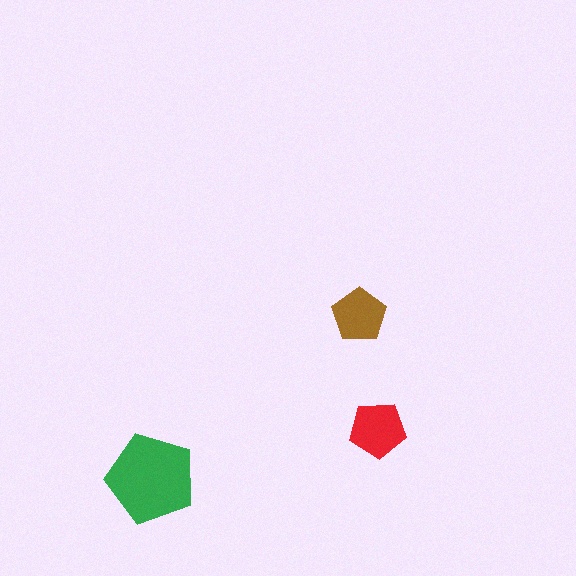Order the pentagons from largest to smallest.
the green one, the red one, the brown one.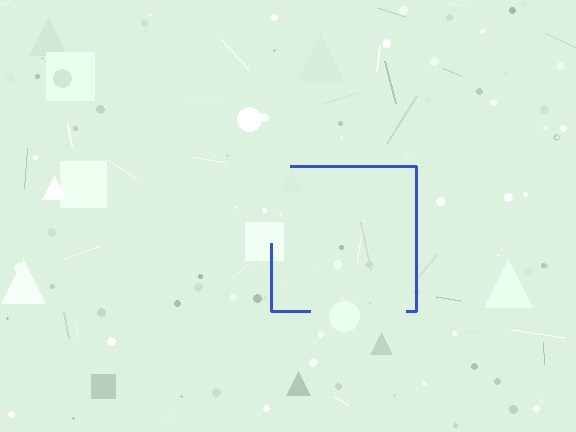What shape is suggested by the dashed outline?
The dashed outline suggests a square.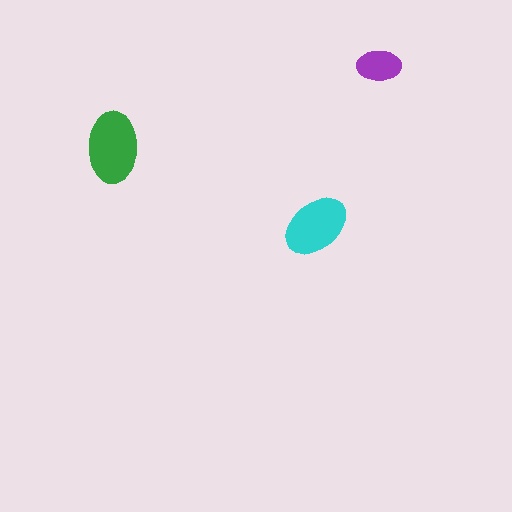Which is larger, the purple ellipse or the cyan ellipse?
The cyan one.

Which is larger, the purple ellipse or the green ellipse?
The green one.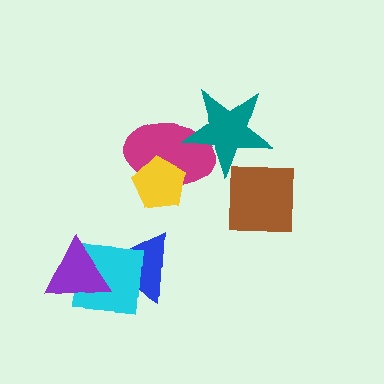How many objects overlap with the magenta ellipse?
2 objects overlap with the magenta ellipse.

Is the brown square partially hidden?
No, no other shape covers it.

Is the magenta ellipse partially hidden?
Yes, it is partially covered by another shape.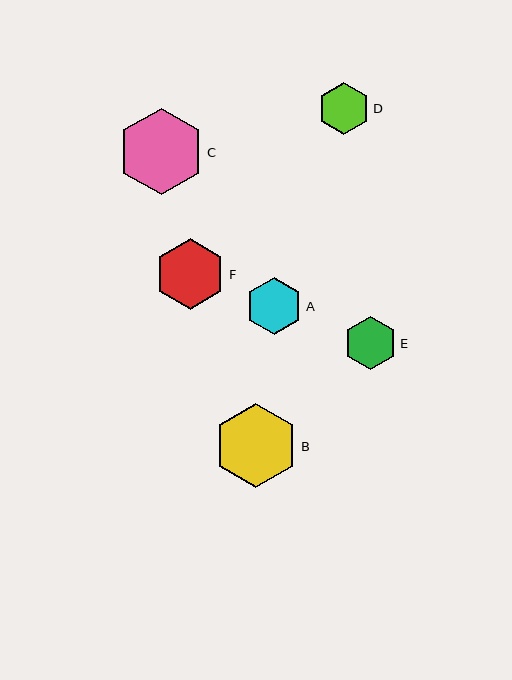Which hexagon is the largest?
Hexagon C is the largest with a size of approximately 86 pixels.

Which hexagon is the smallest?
Hexagon D is the smallest with a size of approximately 52 pixels.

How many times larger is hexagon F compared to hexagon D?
Hexagon F is approximately 1.4 times the size of hexagon D.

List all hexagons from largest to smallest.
From largest to smallest: C, B, F, A, E, D.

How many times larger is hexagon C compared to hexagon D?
Hexagon C is approximately 1.7 times the size of hexagon D.